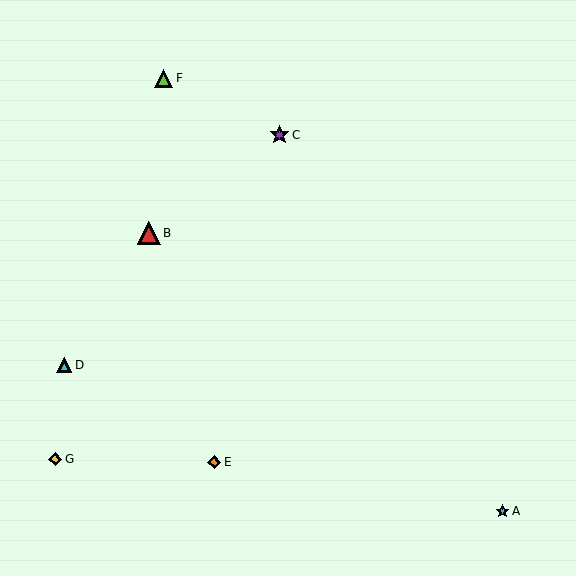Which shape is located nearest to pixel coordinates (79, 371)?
The cyan triangle (labeled D) at (64, 365) is nearest to that location.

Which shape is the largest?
The red triangle (labeled B) is the largest.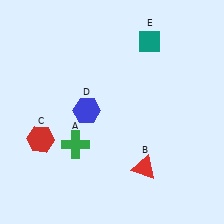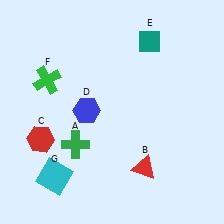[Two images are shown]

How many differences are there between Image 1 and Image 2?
There are 2 differences between the two images.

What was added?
A green cross (F), a cyan square (G) were added in Image 2.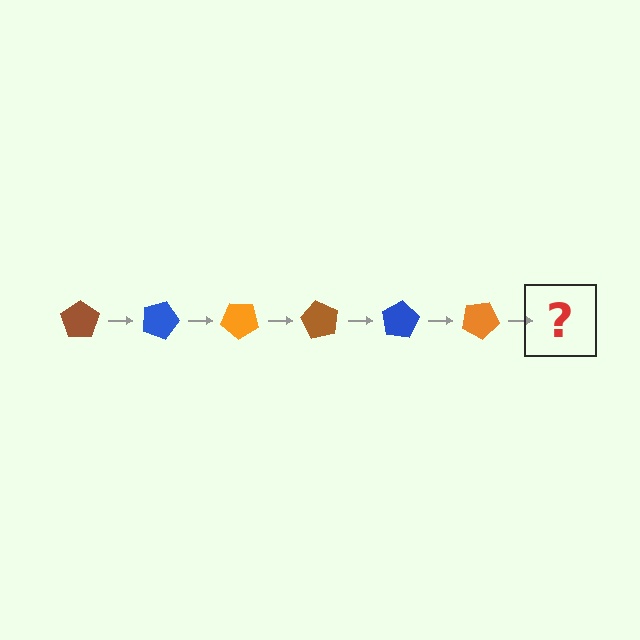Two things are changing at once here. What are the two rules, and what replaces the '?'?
The two rules are that it rotates 20 degrees each step and the color cycles through brown, blue, and orange. The '?' should be a brown pentagon, rotated 120 degrees from the start.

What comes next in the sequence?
The next element should be a brown pentagon, rotated 120 degrees from the start.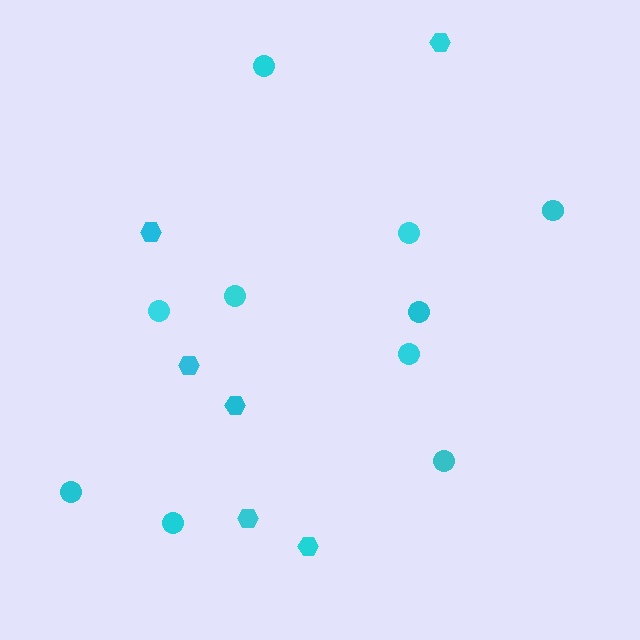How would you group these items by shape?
There are 2 groups: one group of hexagons (6) and one group of circles (10).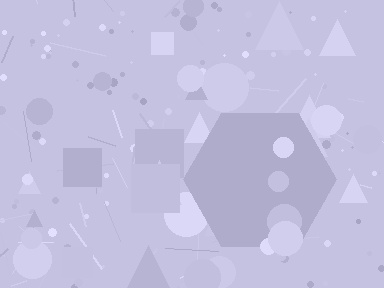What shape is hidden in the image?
A hexagon is hidden in the image.